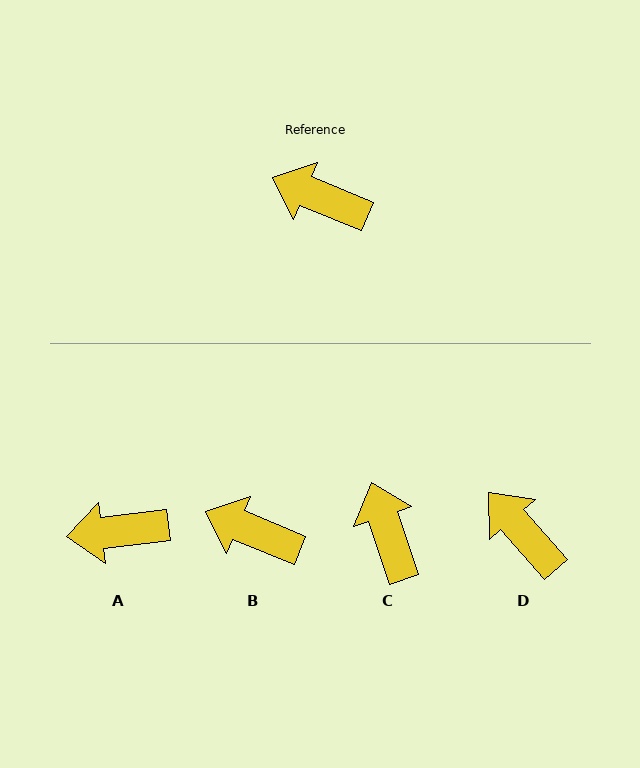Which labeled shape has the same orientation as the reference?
B.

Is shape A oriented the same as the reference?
No, it is off by about 29 degrees.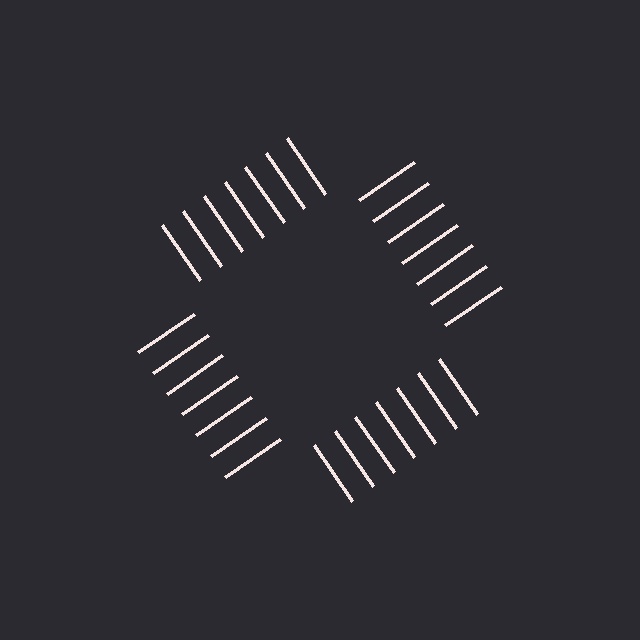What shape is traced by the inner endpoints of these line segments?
An illusory square — the line segments terminate on its edges but no continuous stroke is drawn.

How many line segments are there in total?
28 — 7 along each of the 4 edges.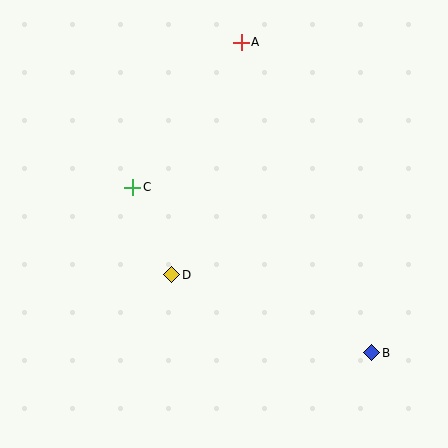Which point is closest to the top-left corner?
Point C is closest to the top-left corner.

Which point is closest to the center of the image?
Point D at (172, 275) is closest to the center.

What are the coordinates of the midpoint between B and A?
The midpoint between B and A is at (306, 197).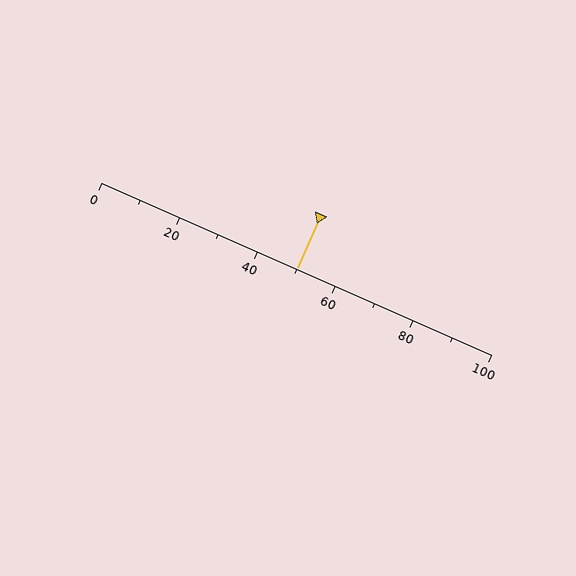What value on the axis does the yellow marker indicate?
The marker indicates approximately 50.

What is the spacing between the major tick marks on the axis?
The major ticks are spaced 20 apart.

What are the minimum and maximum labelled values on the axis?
The axis runs from 0 to 100.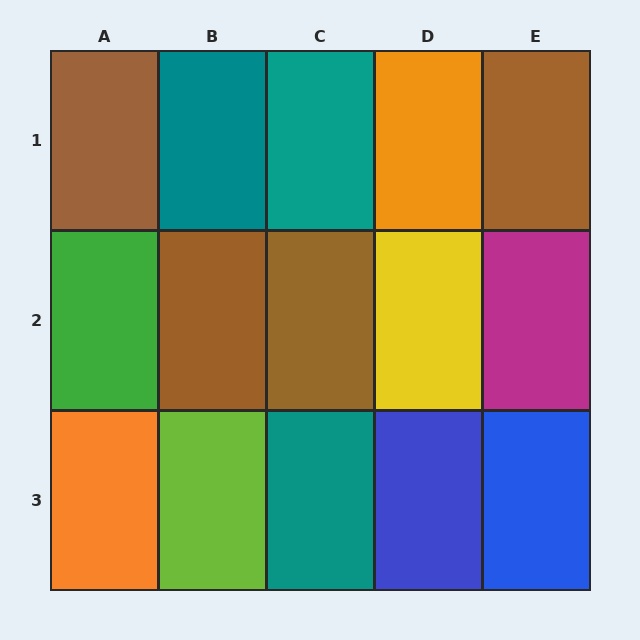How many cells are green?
1 cell is green.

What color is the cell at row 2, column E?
Magenta.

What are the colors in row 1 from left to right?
Brown, teal, teal, orange, brown.